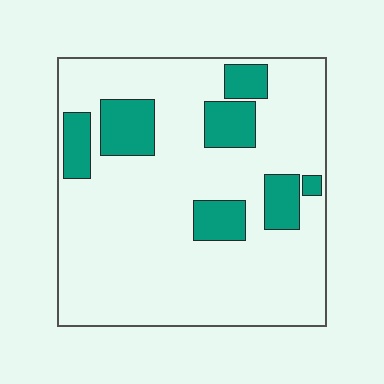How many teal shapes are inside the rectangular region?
7.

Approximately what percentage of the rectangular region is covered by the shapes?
Approximately 20%.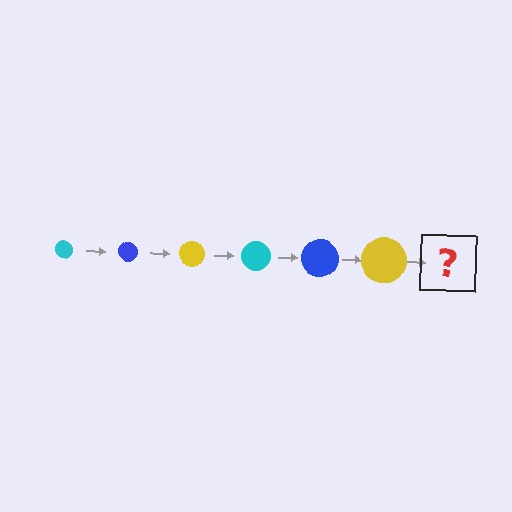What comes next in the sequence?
The next element should be a cyan circle, larger than the previous one.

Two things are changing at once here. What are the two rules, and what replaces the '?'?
The two rules are that the circle grows larger each step and the color cycles through cyan, blue, and yellow. The '?' should be a cyan circle, larger than the previous one.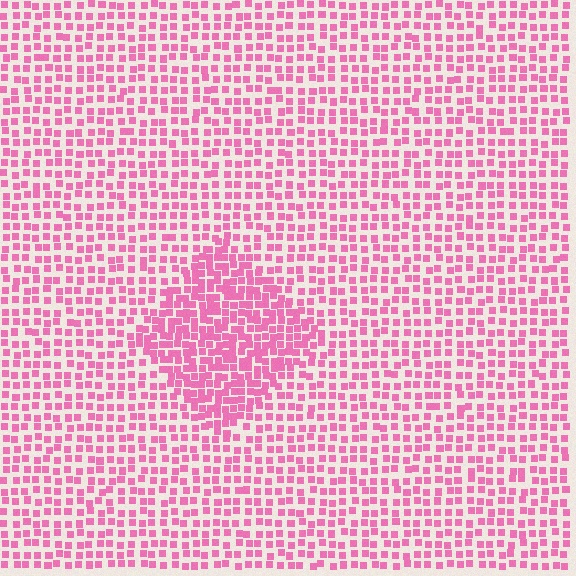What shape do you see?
I see a diamond.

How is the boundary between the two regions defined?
The boundary is defined by a change in element density (approximately 1.8x ratio). All elements are the same color, size, and shape.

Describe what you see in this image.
The image contains small pink elements arranged at two different densities. A diamond-shaped region is visible where the elements are more densely packed than the surrounding area.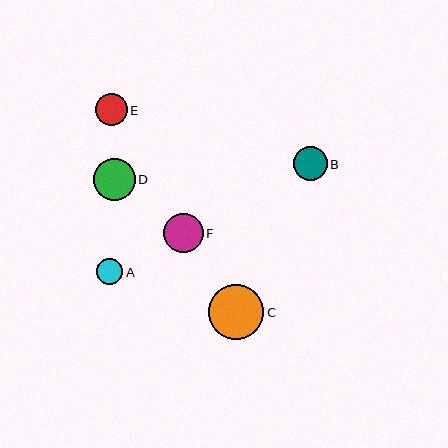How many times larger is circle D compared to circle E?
Circle D is approximately 1.3 times the size of circle E.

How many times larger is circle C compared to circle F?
Circle C is approximately 1.4 times the size of circle F.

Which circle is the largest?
Circle C is the largest with a size of approximately 55 pixels.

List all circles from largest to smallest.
From largest to smallest: C, D, F, B, E, A.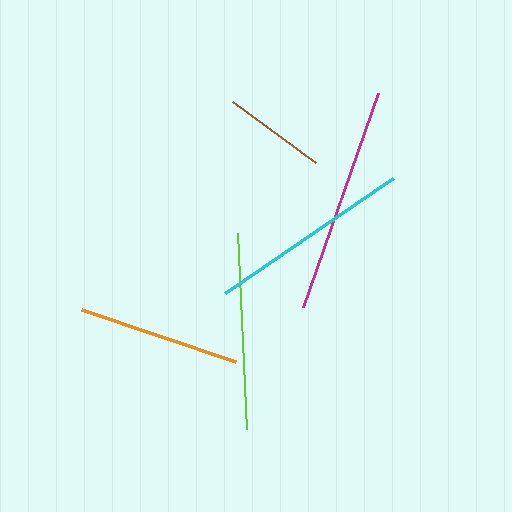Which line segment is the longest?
The magenta line is the longest at approximately 226 pixels.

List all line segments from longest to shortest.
From longest to shortest: magenta, cyan, lime, orange, brown.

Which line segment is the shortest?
The brown line is the shortest at approximately 102 pixels.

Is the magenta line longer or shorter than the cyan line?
The magenta line is longer than the cyan line.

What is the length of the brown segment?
The brown segment is approximately 102 pixels long.